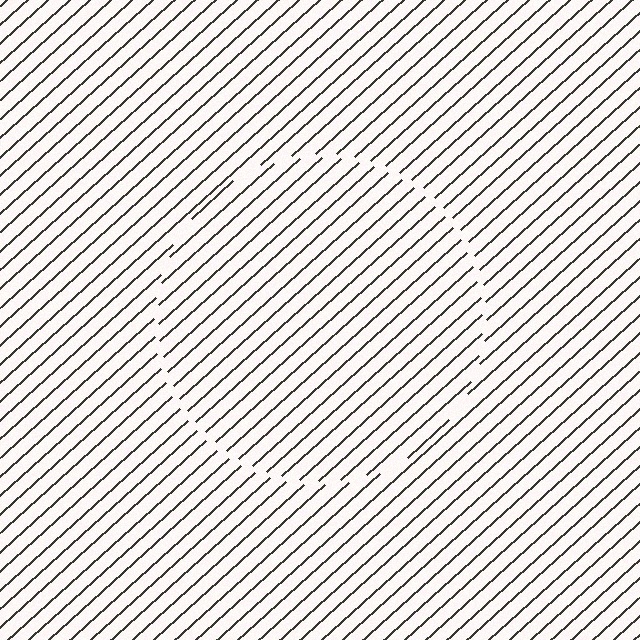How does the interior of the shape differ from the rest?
The interior of the shape contains the same grating, shifted by half a period — the contour is defined by the phase discontinuity where line-ends from the inner and outer gratings abut.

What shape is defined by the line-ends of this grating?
An illusory circle. The interior of the shape contains the same grating, shifted by half a period — the contour is defined by the phase discontinuity where line-ends from the inner and outer gratings abut.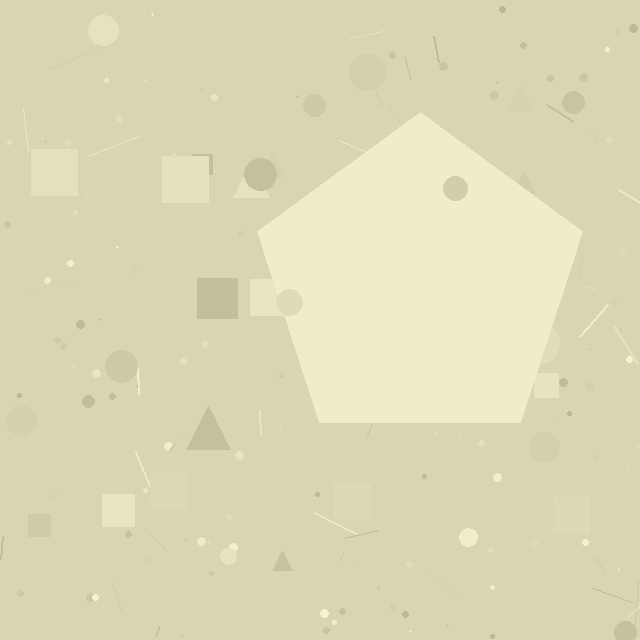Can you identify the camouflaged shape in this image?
The camouflaged shape is a pentagon.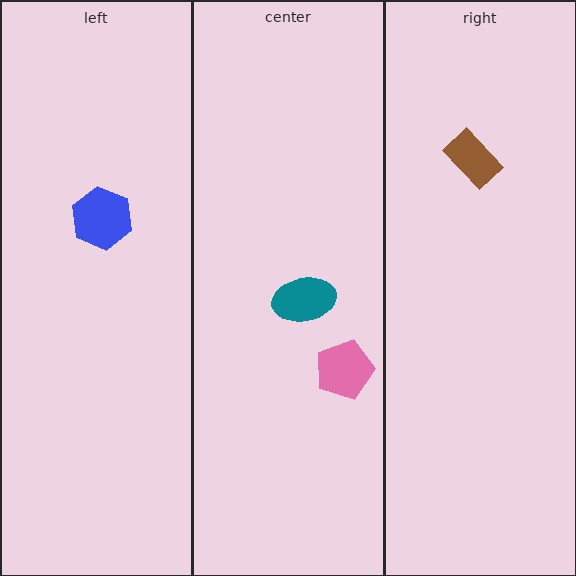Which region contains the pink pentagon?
The center region.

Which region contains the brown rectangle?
The right region.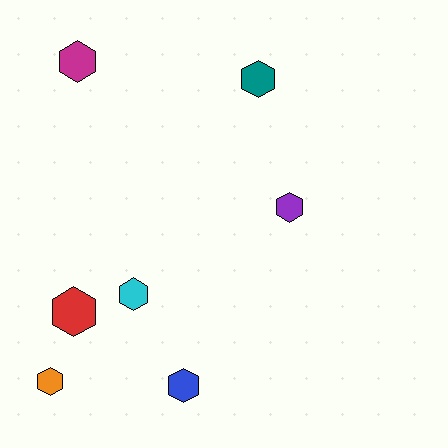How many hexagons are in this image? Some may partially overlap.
There are 7 hexagons.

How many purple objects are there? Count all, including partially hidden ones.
There is 1 purple object.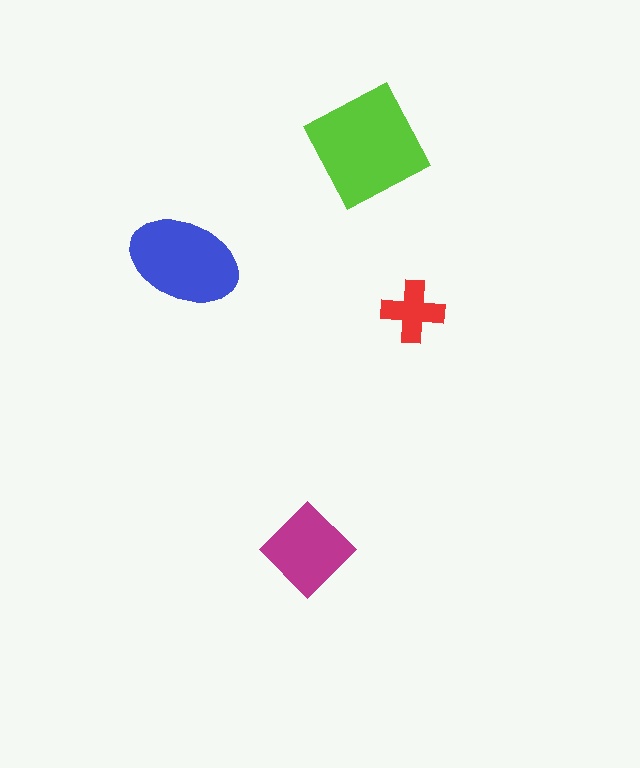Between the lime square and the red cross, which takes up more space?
The lime square.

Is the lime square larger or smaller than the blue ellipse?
Larger.